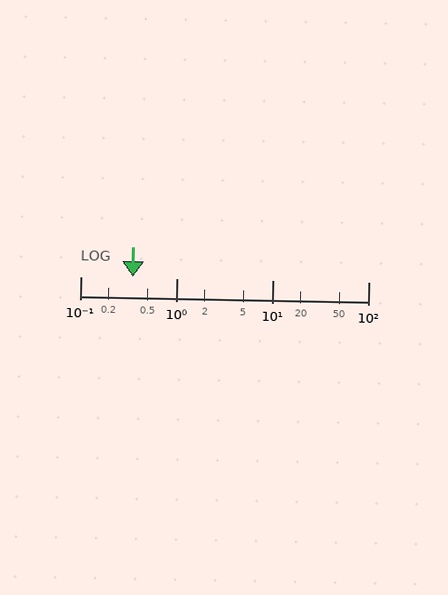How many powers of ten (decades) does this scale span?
The scale spans 3 decades, from 0.1 to 100.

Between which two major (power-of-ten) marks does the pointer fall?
The pointer is between 0.1 and 1.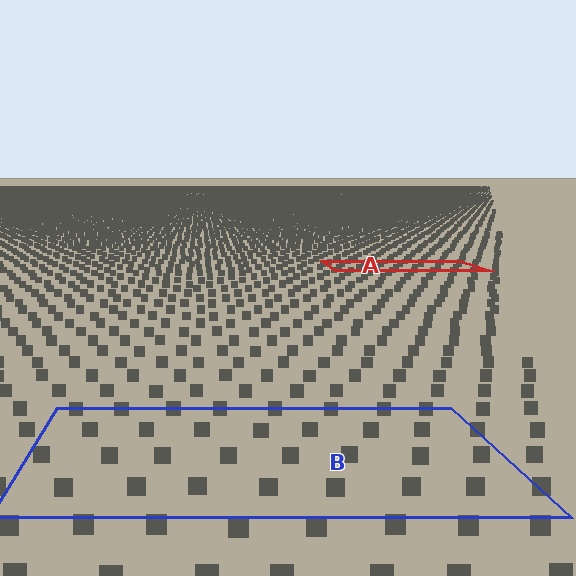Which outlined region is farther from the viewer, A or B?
Region A is farther from the viewer — the texture elements inside it appear smaller and more densely packed.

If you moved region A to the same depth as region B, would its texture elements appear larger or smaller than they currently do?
They would appear larger. At a closer depth, the same texture elements are projected at a bigger on-screen size.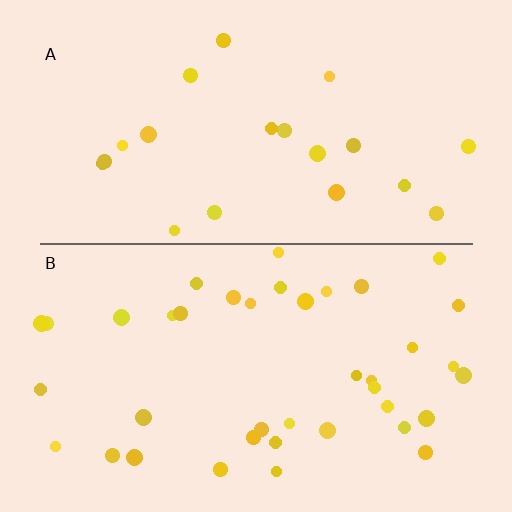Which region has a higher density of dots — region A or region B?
B (the bottom).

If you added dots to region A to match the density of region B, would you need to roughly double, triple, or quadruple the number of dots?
Approximately double.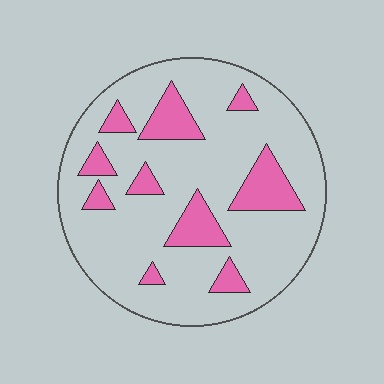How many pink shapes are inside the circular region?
10.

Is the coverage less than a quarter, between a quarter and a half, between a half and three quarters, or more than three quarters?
Less than a quarter.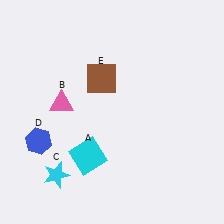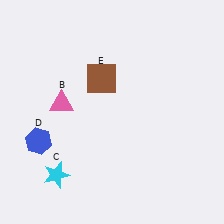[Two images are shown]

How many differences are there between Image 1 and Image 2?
There is 1 difference between the two images.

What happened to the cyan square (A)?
The cyan square (A) was removed in Image 2. It was in the bottom-left area of Image 1.